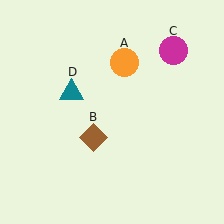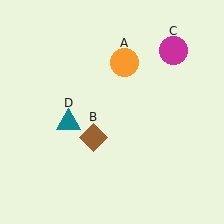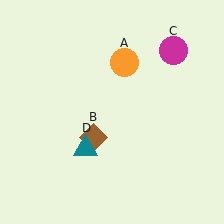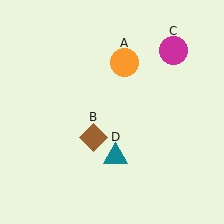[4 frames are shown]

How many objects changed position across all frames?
1 object changed position: teal triangle (object D).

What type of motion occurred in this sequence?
The teal triangle (object D) rotated counterclockwise around the center of the scene.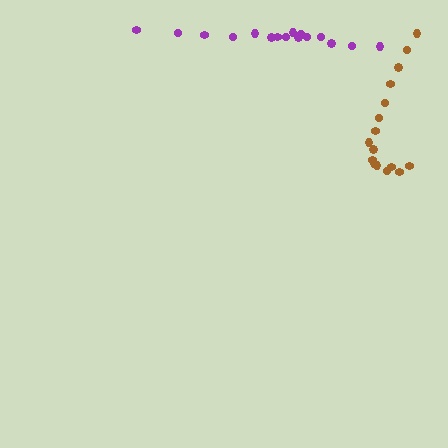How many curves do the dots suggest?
There are 2 distinct paths.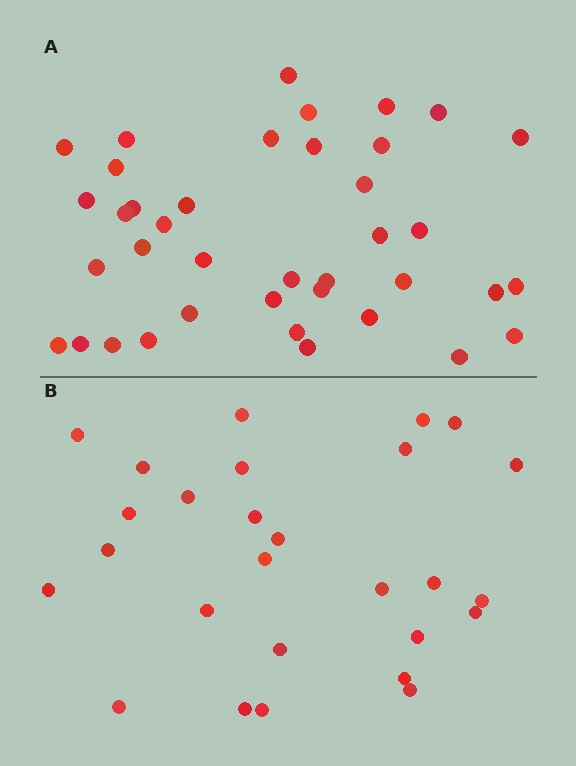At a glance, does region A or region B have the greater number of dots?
Region A (the top region) has more dots.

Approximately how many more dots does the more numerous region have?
Region A has roughly 12 or so more dots than region B.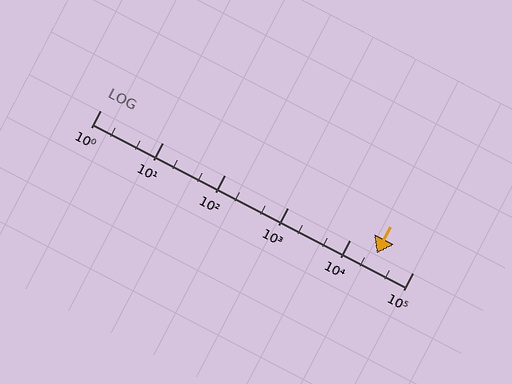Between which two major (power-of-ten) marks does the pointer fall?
The pointer is between 10000 and 100000.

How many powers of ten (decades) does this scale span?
The scale spans 5 decades, from 1 to 100000.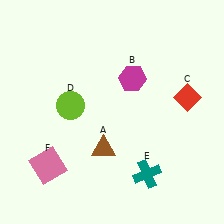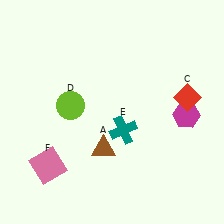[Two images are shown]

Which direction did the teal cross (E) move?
The teal cross (E) moved up.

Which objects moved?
The objects that moved are: the magenta hexagon (B), the teal cross (E).